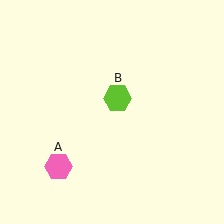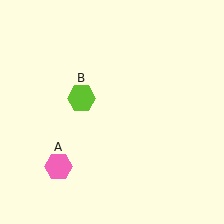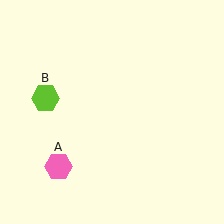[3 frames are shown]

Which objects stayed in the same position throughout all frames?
Pink hexagon (object A) remained stationary.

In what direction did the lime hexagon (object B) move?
The lime hexagon (object B) moved left.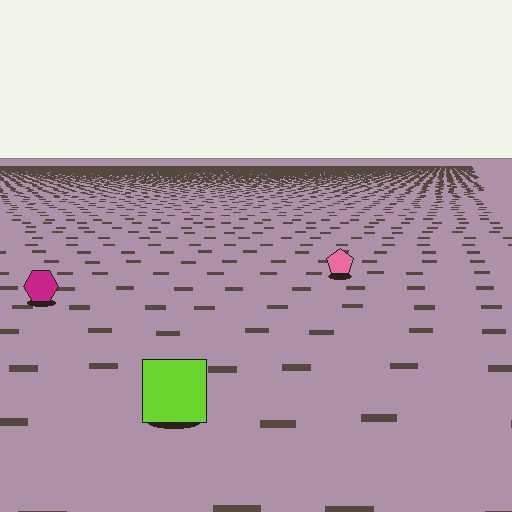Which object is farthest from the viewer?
The pink pentagon is farthest from the viewer. It appears smaller and the ground texture around it is denser.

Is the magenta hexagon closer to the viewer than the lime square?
No. The lime square is closer — you can tell from the texture gradient: the ground texture is coarser near it.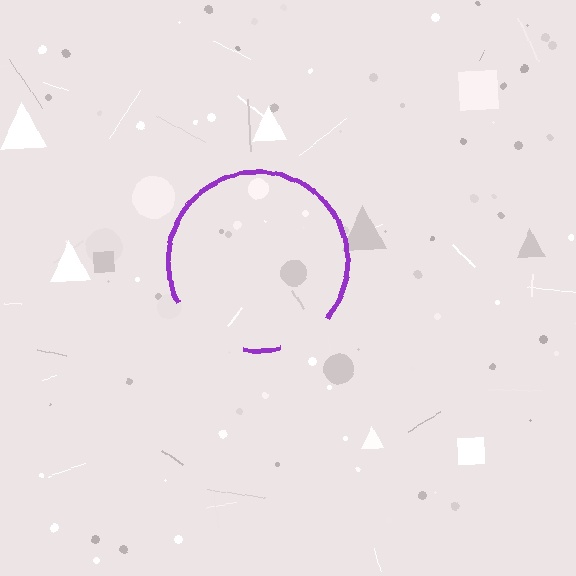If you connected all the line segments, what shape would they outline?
They would outline a circle.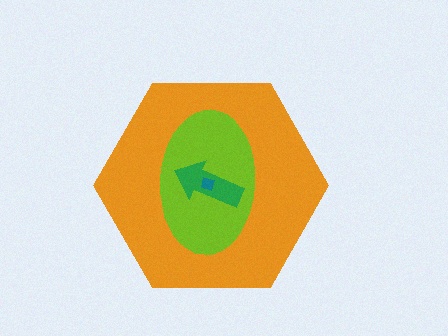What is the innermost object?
The teal square.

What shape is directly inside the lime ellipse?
The green arrow.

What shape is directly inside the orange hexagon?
The lime ellipse.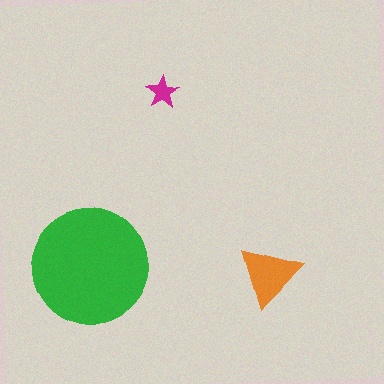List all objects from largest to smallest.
The green circle, the orange triangle, the magenta star.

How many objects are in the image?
There are 3 objects in the image.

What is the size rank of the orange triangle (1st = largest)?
2nd.